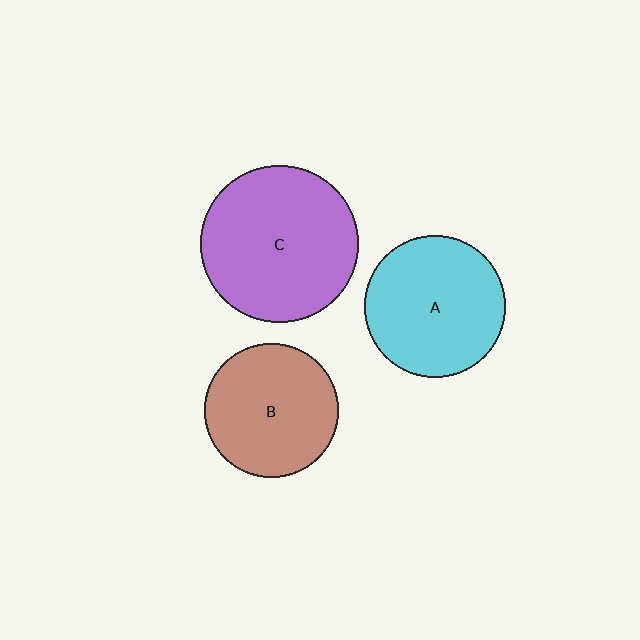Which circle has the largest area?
Circle C (purple).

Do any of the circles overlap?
No, none of the circles overlap.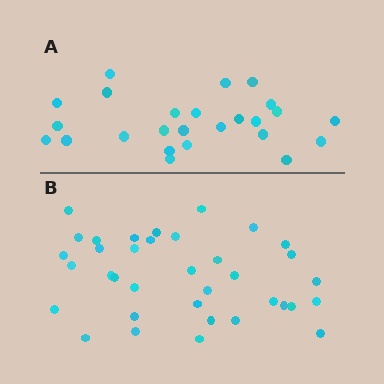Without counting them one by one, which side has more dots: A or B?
Region B (the bottom region) has more dots.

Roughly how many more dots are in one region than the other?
Region B has roughly 12 or so more dots than region A.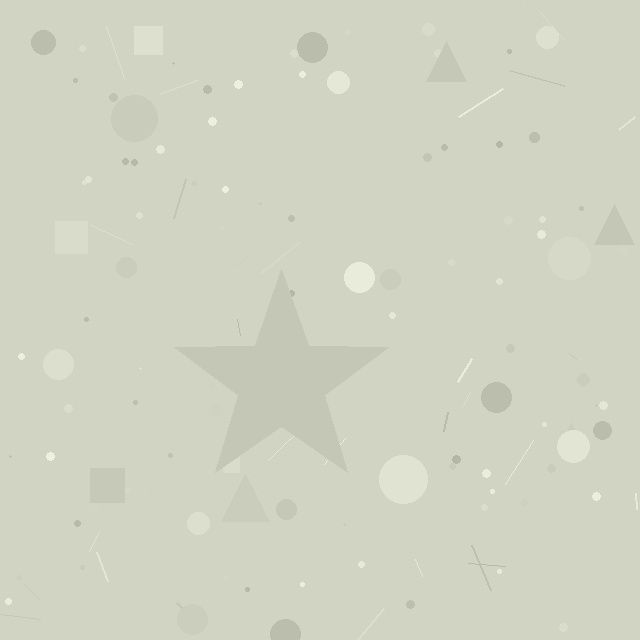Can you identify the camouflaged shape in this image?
The camouflaged shape is a star.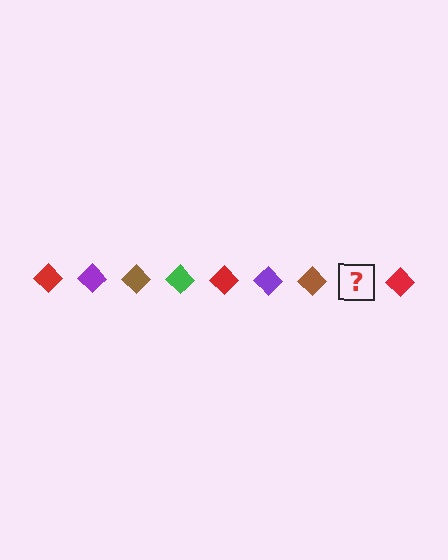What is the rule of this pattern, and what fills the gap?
The rule is that the pattern cycles through red, purple, brown, green diamonds. The gap should be filled with a green diamond.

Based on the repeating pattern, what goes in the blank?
The blank should be a green diamond.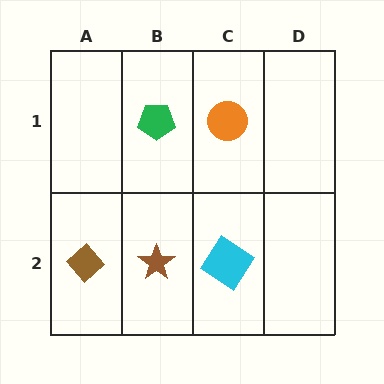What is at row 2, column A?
A brown diamond.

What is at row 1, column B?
A green pentagon.